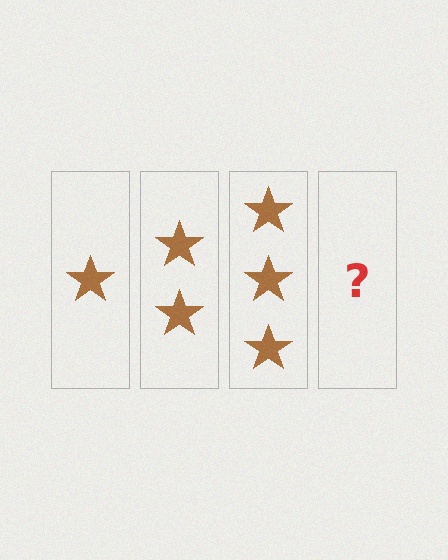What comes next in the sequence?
The next element should be 4 stars.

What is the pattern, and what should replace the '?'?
The pattern is that each step adds one more star. The '?' should be 4 stars.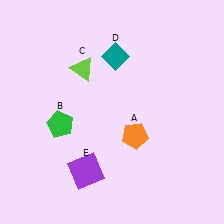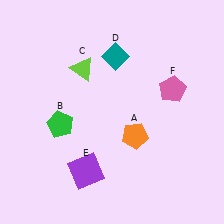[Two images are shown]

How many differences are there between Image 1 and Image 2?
There is 1 difference between the two images.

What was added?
A pink pentagon (F) was added in Image 2.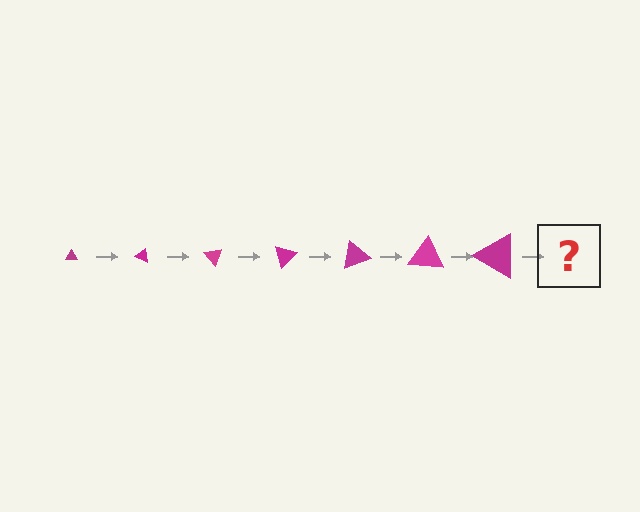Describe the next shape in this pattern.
It should be a triangle, larger than the previous one and rotated 175 degrees from the start.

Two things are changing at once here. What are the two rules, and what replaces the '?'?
The two rules are that the triangle grows larger each step and it rotates 25 degrees each step. The '?' should be a triangle, larger than the previous one and rotated 175 degrees from the start.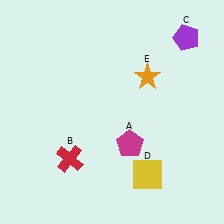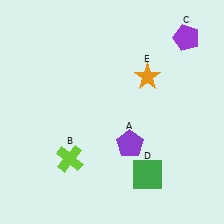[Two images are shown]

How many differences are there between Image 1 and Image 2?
There are 3 differences between the two images.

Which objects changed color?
A changed from magenta to purple. B changed from red to lime. D changed from yellow to green.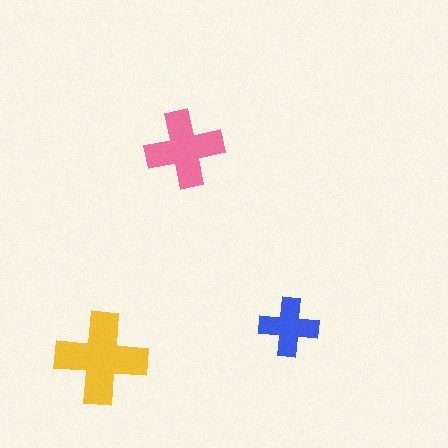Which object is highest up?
The pink cross is topmost.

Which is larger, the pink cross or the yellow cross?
The yellow one.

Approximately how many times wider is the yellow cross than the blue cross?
About 1.5 times wider.